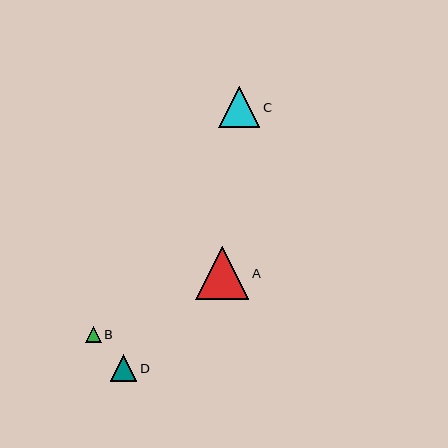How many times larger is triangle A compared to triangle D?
Triangle A is approximately 2.0 times the size of triangle D.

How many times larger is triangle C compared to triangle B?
Triangle C is approximately 2.6 times the size of triangle B.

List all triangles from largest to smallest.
From largest to smallest: A, C, D, B.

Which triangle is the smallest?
Triangle B is the smallest with a size of approximately 16 pixels.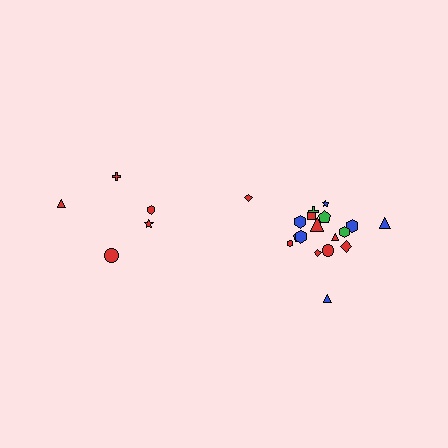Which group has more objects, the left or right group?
The right group.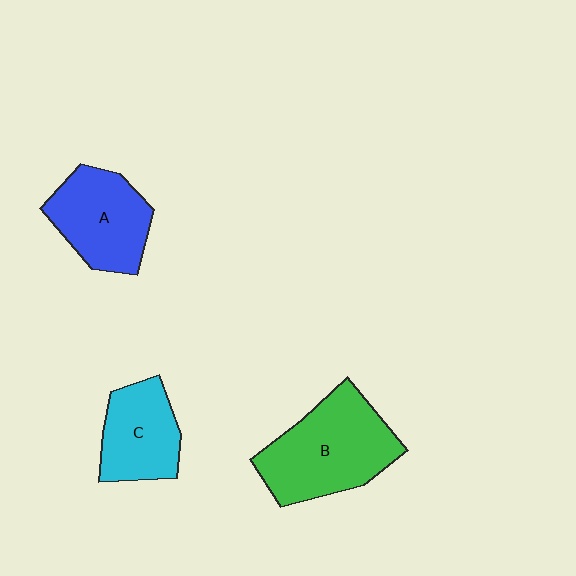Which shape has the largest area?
Shape B (green).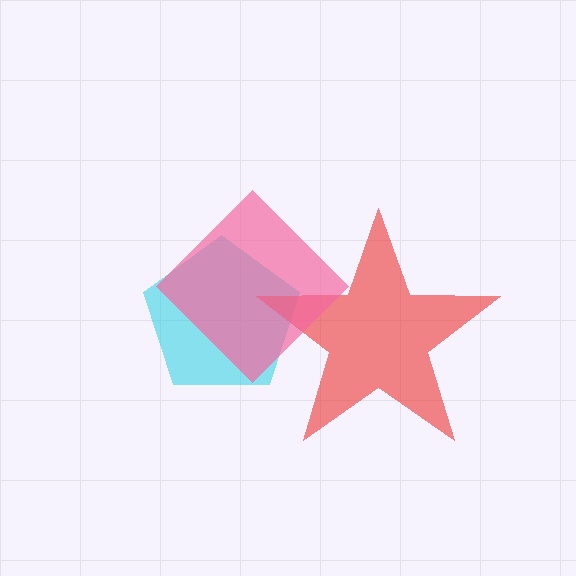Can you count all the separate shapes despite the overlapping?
Yes, there are 3 separate shapes.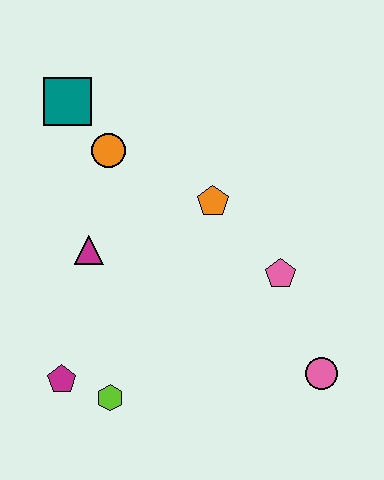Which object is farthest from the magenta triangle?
The pink circle is farthest from the magenta triangle.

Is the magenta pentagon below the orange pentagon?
Yes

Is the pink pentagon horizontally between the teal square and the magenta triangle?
No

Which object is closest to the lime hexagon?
The magenta pentagon is closest to the lime hexagon.